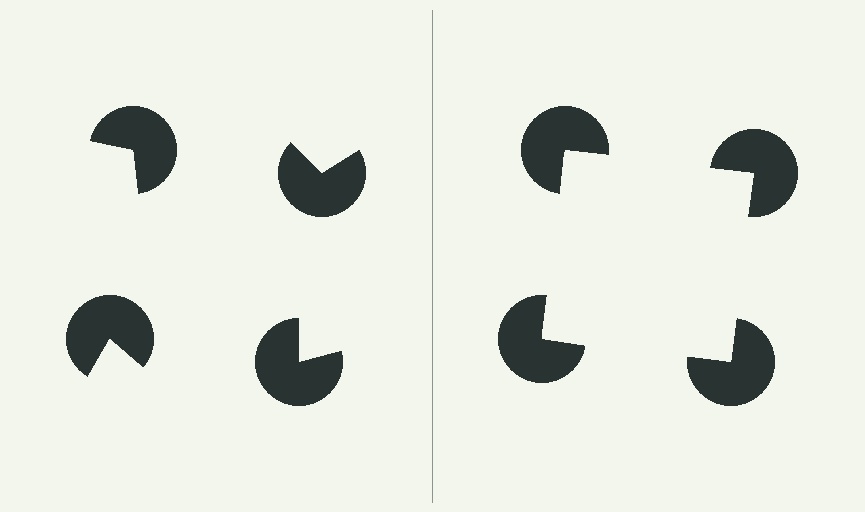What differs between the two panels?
The pac-man discs are positioned identically on both sides; only the wedge orientations differ. On the right they align to a square; on the left they are misaligned.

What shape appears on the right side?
An illusory square.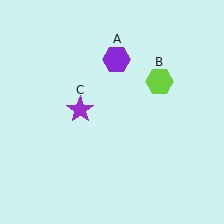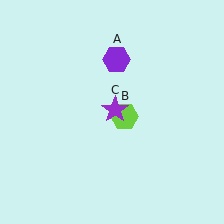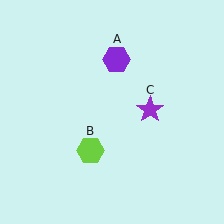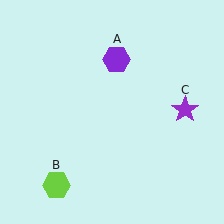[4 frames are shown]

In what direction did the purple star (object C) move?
The purple star (object C) moved right.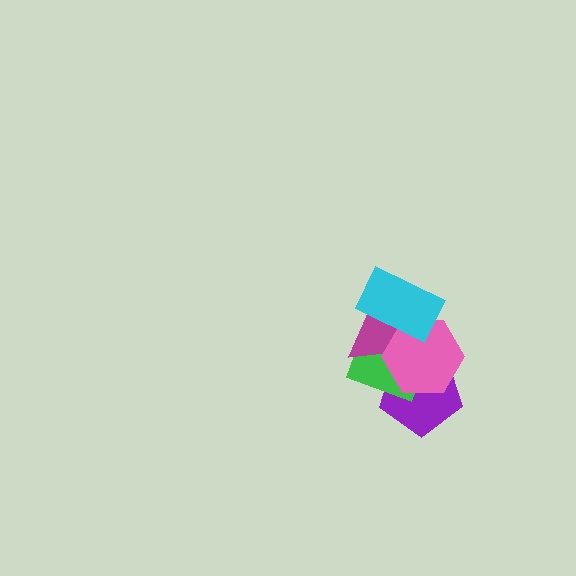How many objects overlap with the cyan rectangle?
3 objects overlap with the cyan rectangle.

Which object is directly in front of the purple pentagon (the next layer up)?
The green diamond is directly in front of the purple pentagon.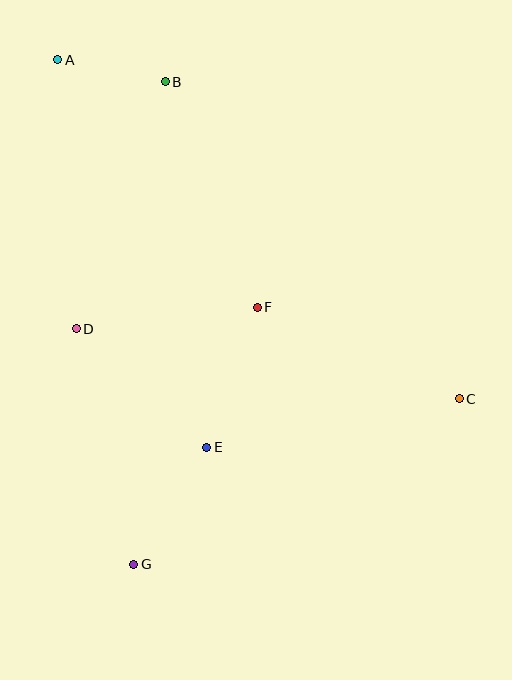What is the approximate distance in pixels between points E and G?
The distance between E and G is approximately 138 pixels.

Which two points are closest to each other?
Points A and B are closest to each other.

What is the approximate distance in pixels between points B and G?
The distance between B and G is approximately 484 pixels.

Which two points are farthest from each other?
Points A and C are farthest from each other.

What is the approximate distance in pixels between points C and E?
The distance between C and E is approximately 257 pixels.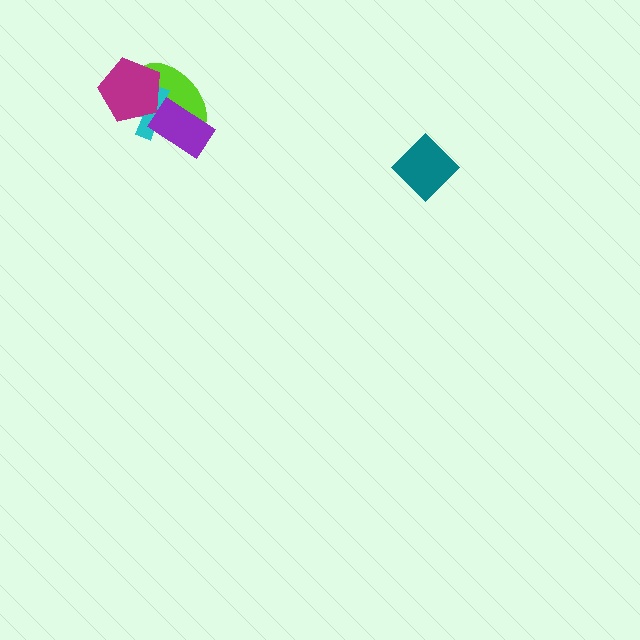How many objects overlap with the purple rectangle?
2 objects overlap with the purple rectangle.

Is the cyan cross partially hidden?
Yes, it is partially covered by another shape.